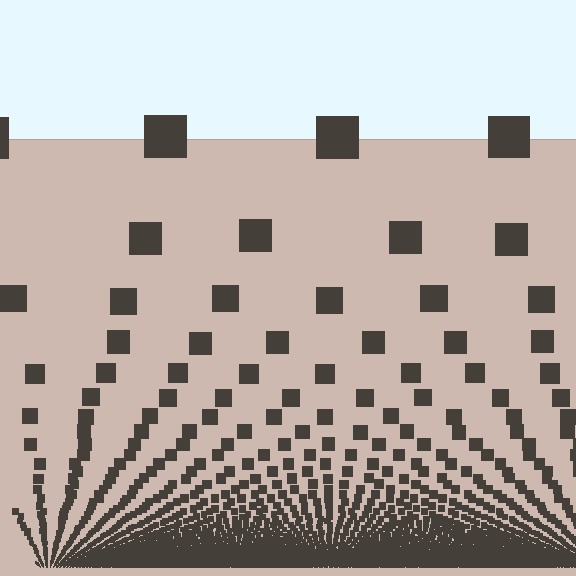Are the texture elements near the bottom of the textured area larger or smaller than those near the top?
Smaller. The gradient is inverted — elements near the bottom are smaller and denser.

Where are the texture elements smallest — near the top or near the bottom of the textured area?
Near the bottom.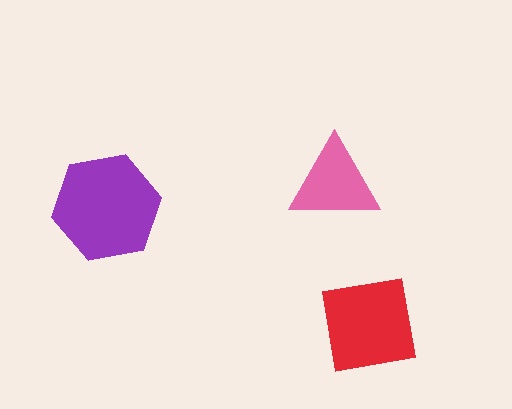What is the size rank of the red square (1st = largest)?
2nd.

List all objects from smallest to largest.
The pink triangle, the red square, the purple hexagon.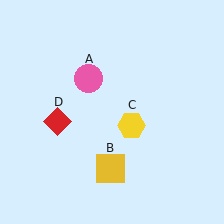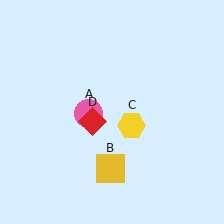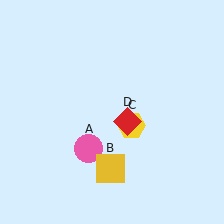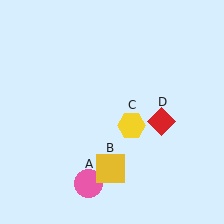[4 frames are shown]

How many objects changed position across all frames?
2 objects changed position: pink circle (object A), red diamond (object D).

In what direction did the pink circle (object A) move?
The pink circle (object A) moved down.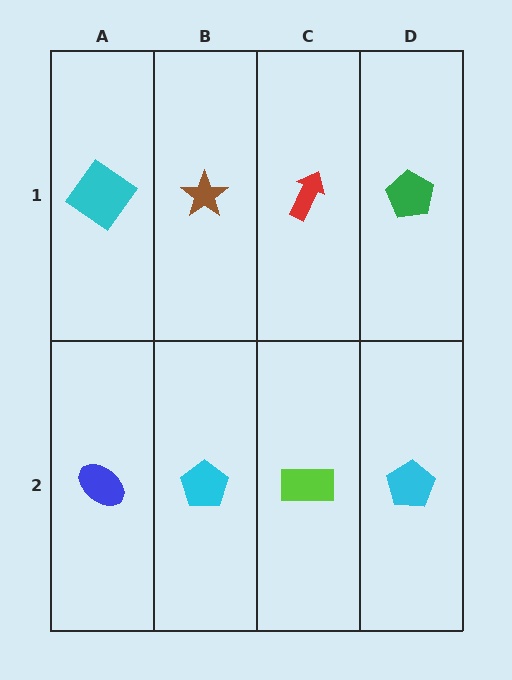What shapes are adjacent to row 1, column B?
A cyan pentagon (row 2, column B), a cyan diamond (row 1, column A), a red arrow (row 1, column C).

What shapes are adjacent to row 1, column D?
A cyan pentagon (row 2, column D), a red arrow (row 1, column C).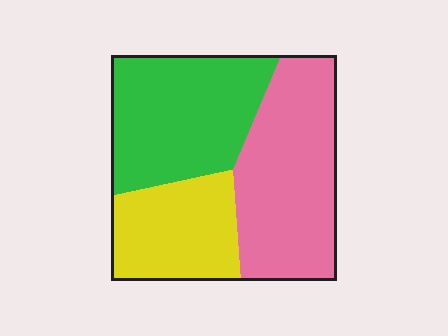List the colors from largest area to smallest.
From largest to smallest: pink, green, yellow.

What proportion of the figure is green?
Green takes up between a third and a half of the figure.